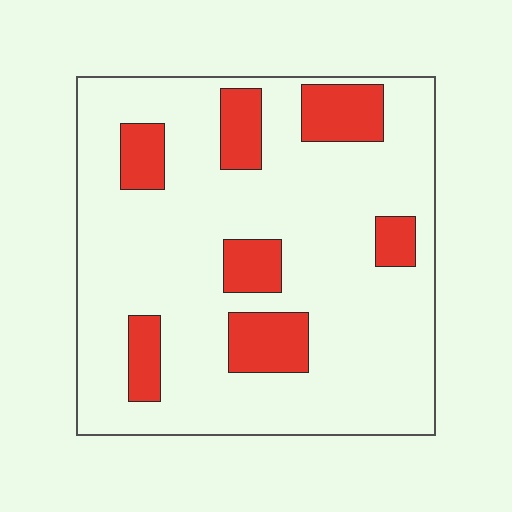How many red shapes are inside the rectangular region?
7.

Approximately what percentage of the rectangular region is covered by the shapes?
Approximately 20%.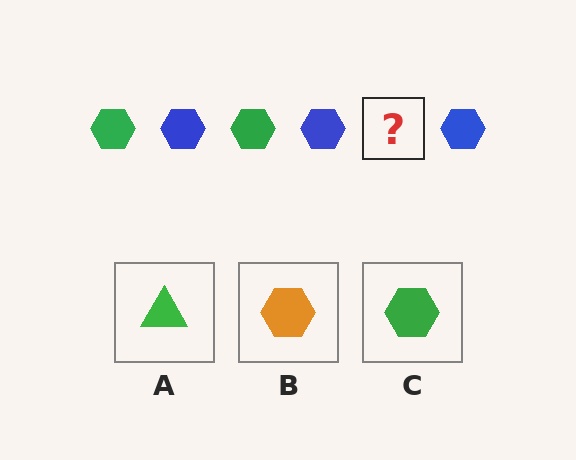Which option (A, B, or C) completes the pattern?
C.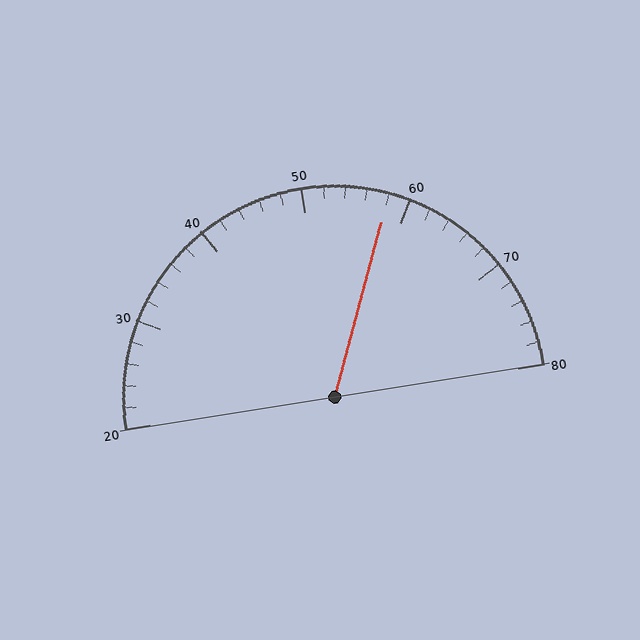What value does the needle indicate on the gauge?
The needle indicates approximately 58.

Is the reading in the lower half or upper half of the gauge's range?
The reading is in the upper half of the range (20 to 80).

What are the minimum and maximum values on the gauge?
The gauge ranges from 20 to 80.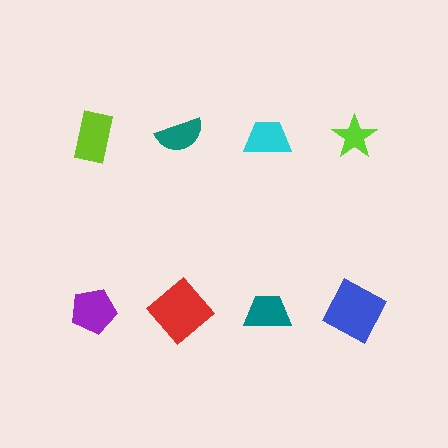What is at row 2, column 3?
A teal trapezoid.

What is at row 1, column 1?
A lime rectangle.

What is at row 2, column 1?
A purple pentagon.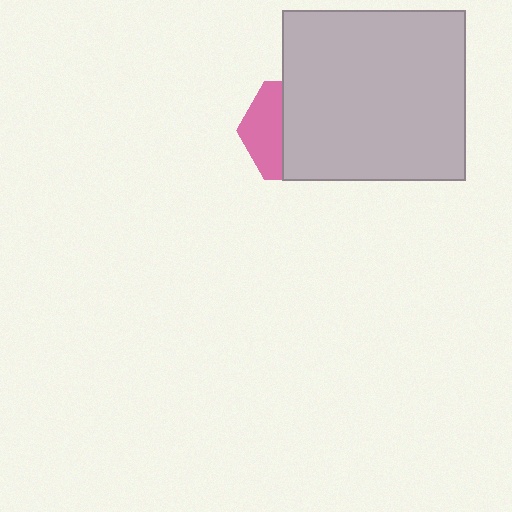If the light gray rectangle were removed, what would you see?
You would see the complete pink hexagon.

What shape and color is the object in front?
The object in front is a light gray rectangle.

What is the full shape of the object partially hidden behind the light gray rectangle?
The partially hidden object is a pink hexagon.